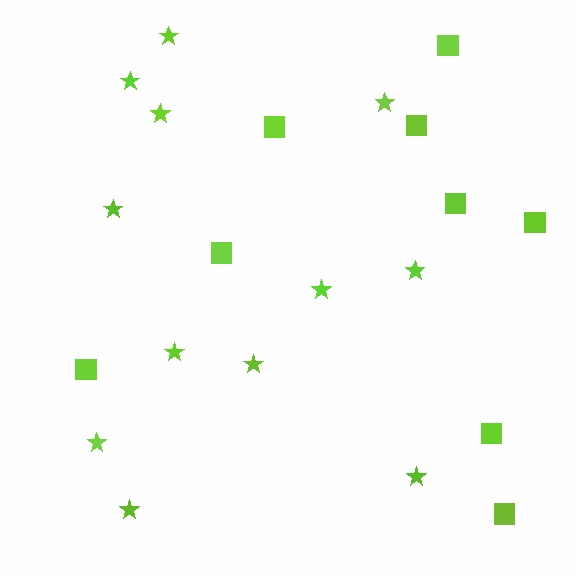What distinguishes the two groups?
There are 2 groups: one group of stars (12) and one group of squares (9).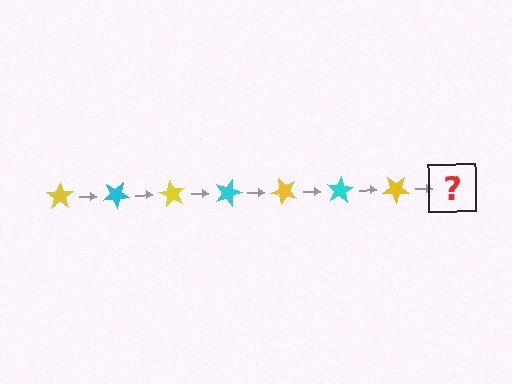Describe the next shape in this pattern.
It should be a cyan star, rotated 210 degrees from the start.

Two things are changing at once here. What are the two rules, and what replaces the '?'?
The two rules are that it rotates 30 degrees each step and the color cycles through yellow and cyan. The '?' should be a cyan star, rotated 210 degrees from the start.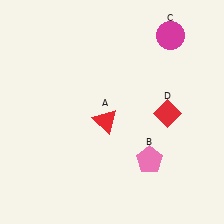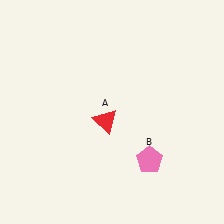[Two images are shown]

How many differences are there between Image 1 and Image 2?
There are 2 differences between the two images.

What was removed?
The red diamond (D), the magenta circle (C) were removed in Image 2.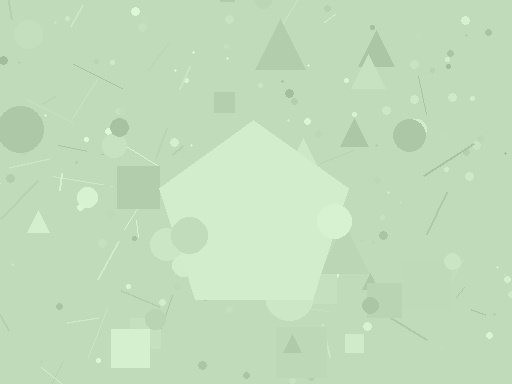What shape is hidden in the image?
A pentagon is hidden in the image.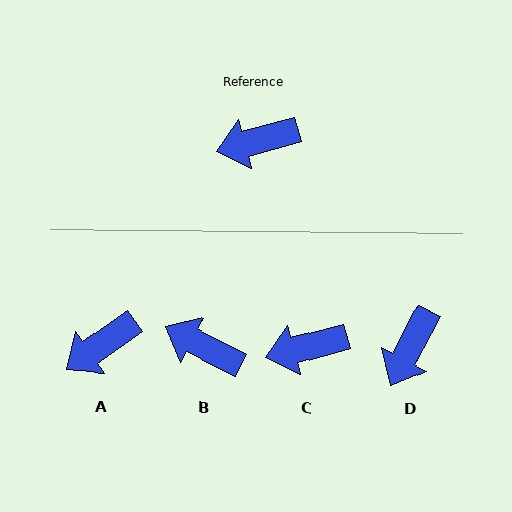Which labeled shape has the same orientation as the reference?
C.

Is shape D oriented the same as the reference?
No, it is off by about 48 degrees.